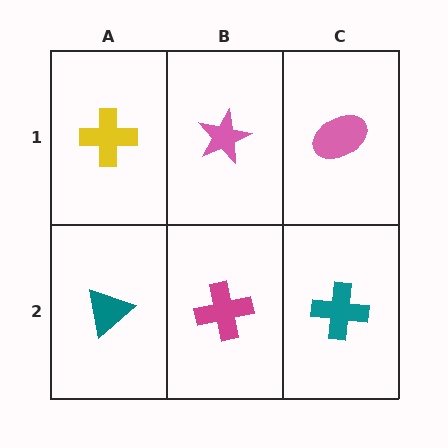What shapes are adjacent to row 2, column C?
A pink ellipse (row 1, column C), a magenta cross (row 2, column B).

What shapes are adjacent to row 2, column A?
A yellow cross (row 1, column A), a magenta cross (row 2, column B).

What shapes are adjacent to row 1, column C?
A teal cross (row 2, column C), a pink star (row 1, column B).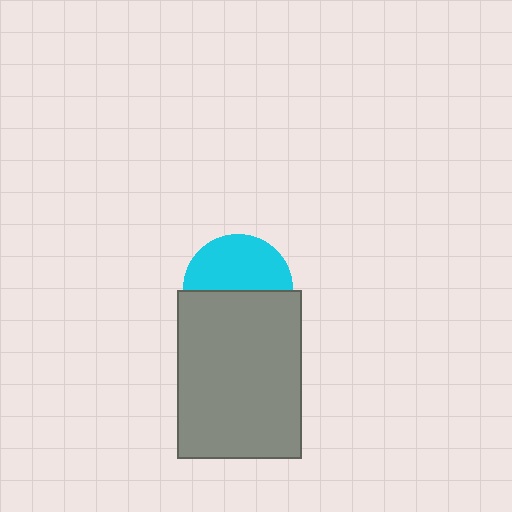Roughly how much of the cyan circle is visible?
About half of it is visible (roughly 51%).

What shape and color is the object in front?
The object in front is a gray rectangle.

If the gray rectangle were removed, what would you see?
You would see the complete cyan circle.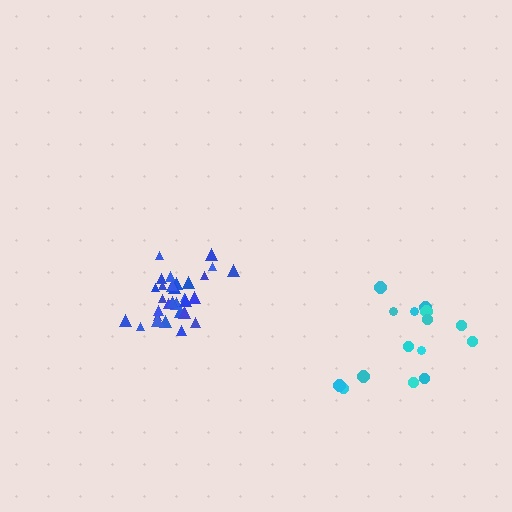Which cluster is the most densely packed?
Blue.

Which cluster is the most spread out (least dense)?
Cyan.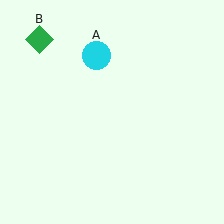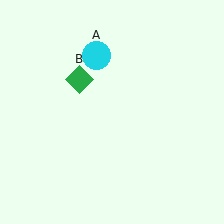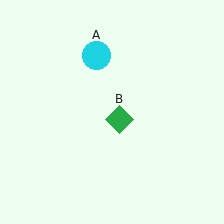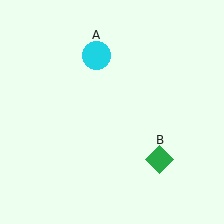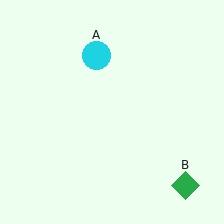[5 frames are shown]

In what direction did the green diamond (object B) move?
The green diamond (object B) moved down and to the right.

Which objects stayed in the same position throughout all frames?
Cyan circle (object A) remained stationary.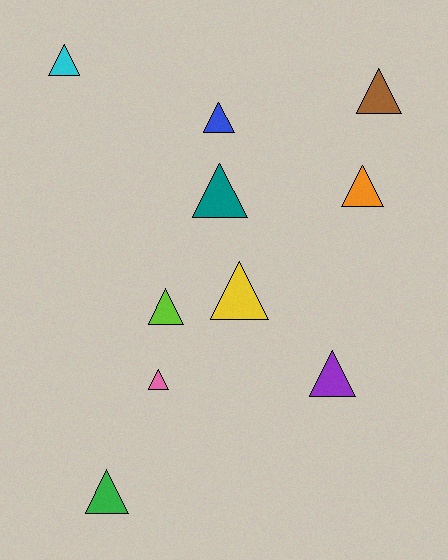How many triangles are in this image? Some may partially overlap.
There are 10 triangles.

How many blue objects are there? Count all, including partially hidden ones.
There is 1 blue object.